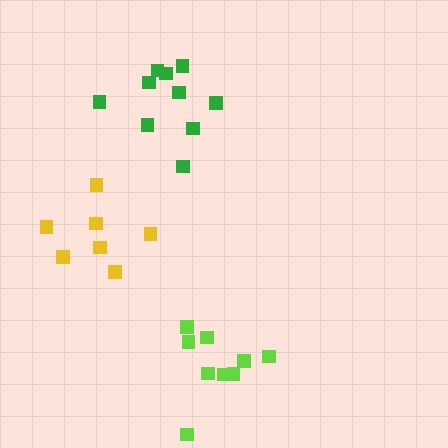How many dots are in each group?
Group 1: 9 dots, Group 2: 10 dots, Group 3: 7 dots (26 total).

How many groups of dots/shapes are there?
There are 3 groups.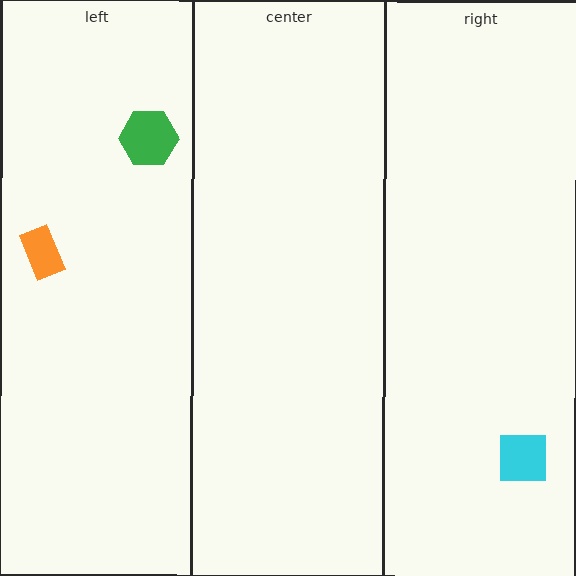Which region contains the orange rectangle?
The left region.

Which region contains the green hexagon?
The left region.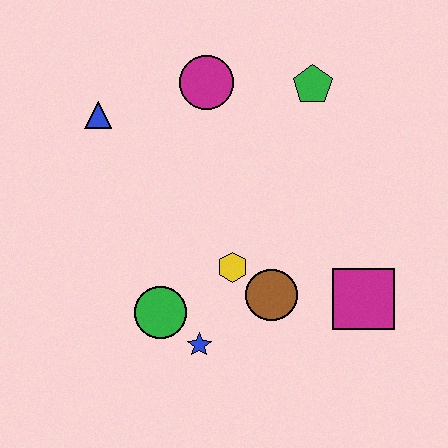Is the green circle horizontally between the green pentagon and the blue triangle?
Yes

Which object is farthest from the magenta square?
The blue triangle is farthest from the magenta square.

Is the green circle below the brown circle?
Yes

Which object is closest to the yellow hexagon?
The brown circle is closest to the yellow hexagon.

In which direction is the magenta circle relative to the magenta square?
The magenta circle is above the magenta square.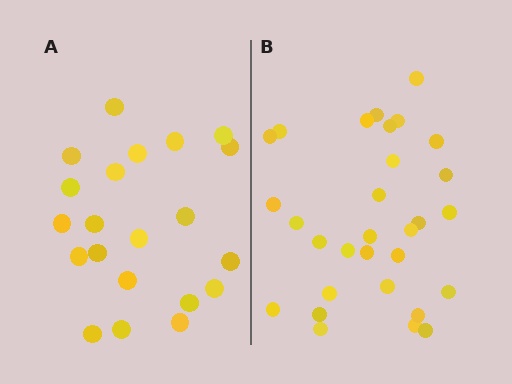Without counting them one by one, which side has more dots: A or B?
Region B (the right region) has more dots.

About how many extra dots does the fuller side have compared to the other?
Region B has roughly 8 or so more dots than region A.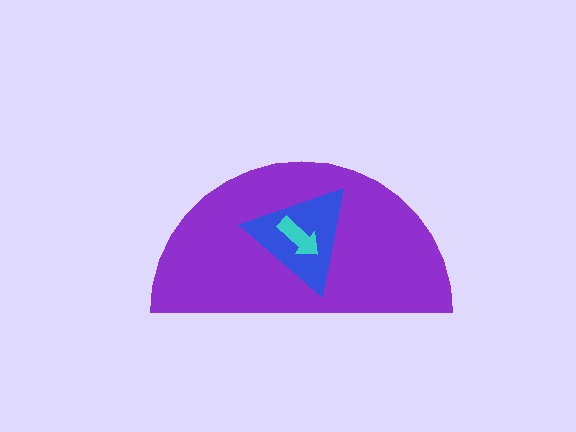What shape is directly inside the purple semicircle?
The blue triangle.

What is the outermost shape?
The purple semicircle.